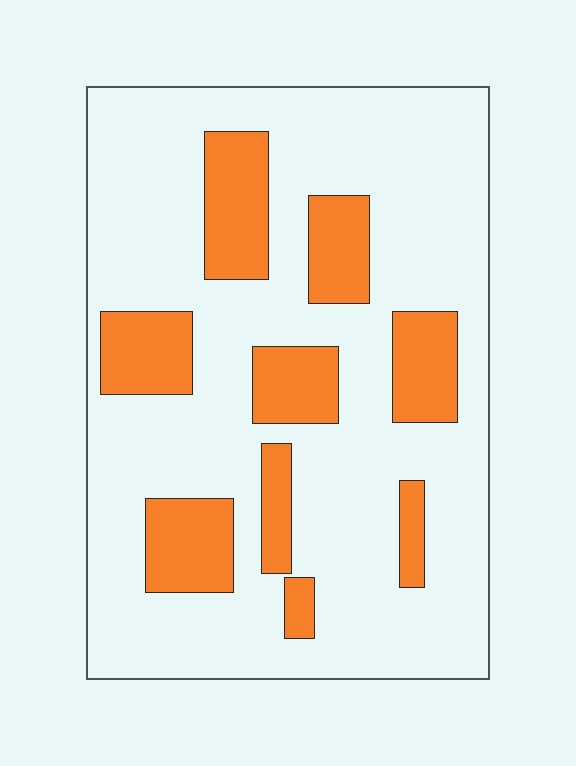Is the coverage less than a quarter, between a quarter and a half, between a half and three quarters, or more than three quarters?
Less than a quarter.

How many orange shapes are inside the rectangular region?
9.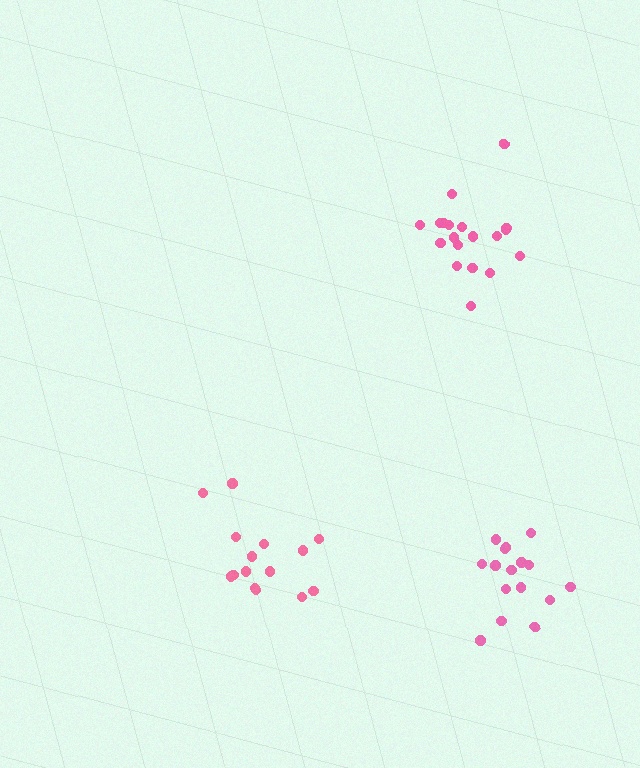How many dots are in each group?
Group 1: 19 dots, Group 2: 15 dots, Group 3: 16 dots (50 total).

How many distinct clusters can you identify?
There are 3 distinct clusters.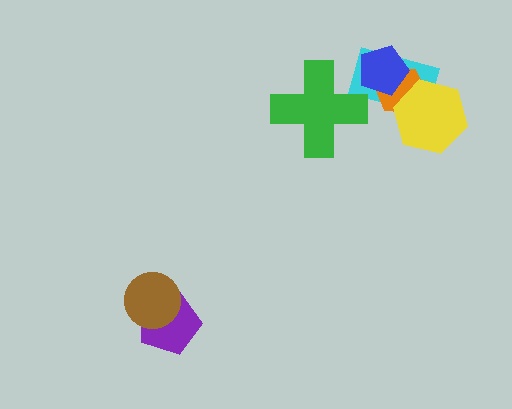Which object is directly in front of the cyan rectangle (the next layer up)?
The orange hexagon is directly in front of the cyan rectangle.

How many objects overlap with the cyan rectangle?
3 objects overlap with the cyan rectangle.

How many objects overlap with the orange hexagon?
3 objects overlap with the orange hexagon.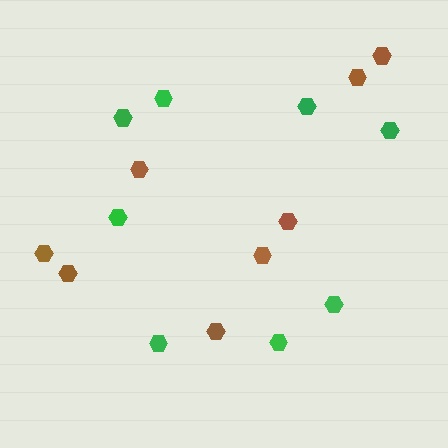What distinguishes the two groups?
There are 2 groups: one group of brown hexagons (8) and one group of green hexagons (8).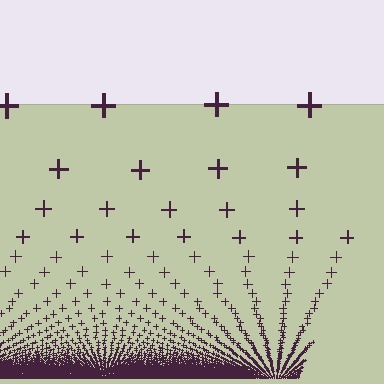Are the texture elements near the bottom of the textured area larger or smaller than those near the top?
Smaller. The gradient is inverted — elements near the bottom are smaller and denser.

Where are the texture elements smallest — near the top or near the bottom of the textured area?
Near the bottom.